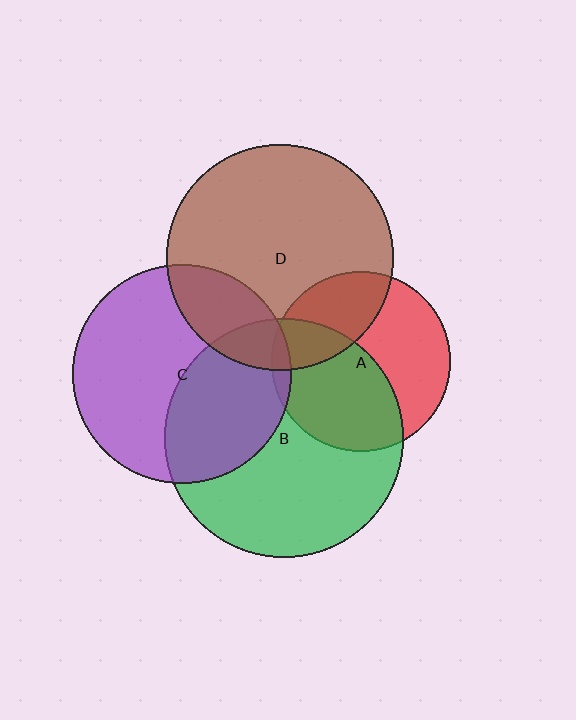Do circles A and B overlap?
Yes.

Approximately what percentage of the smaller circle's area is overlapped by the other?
Approximately 50%.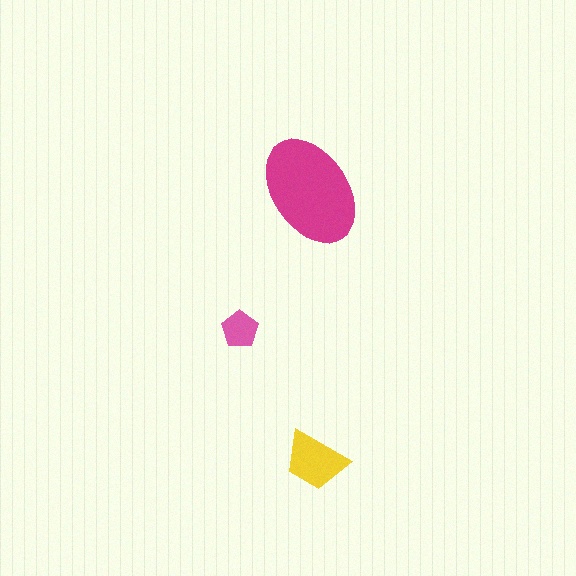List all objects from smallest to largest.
The pink pentagon, the yellow trapezoid, the magenta ellipse.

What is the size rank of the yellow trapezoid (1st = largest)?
2nd.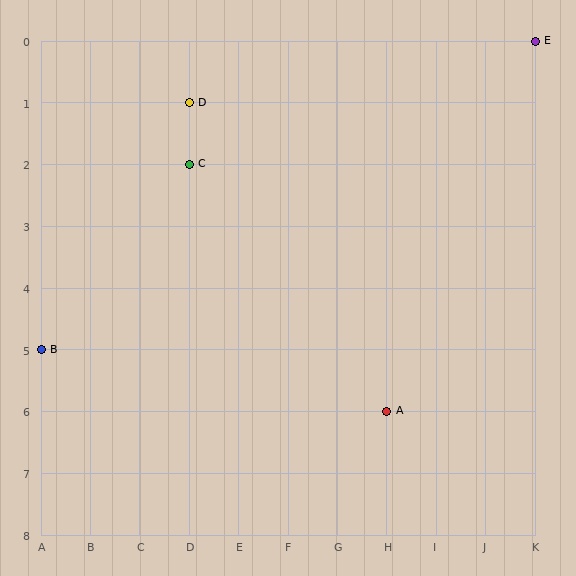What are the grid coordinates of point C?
Point C is at grid coordinates (D, 2).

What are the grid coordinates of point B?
Point B is at grid coordinates (A, 5).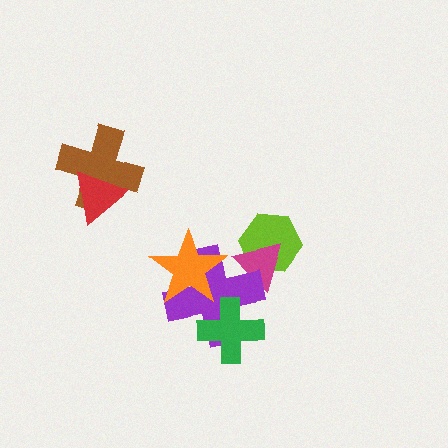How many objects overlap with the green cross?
1 object overlaps with the green cross.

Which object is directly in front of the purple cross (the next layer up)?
The green cross is directly in front of the purple cross.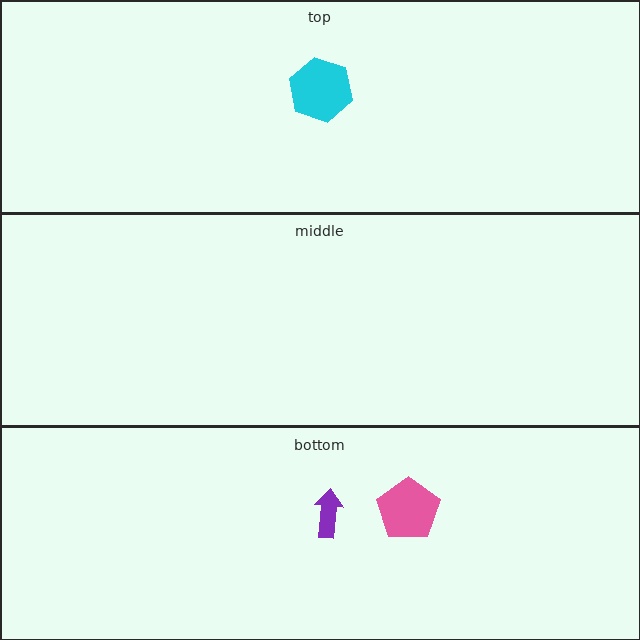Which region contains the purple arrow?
The bottom region.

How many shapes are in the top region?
1.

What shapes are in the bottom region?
The purple arrow, the pink pentagon.